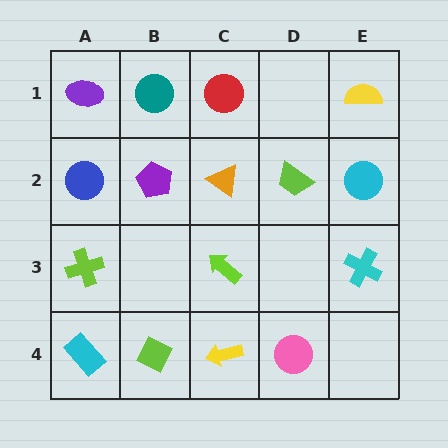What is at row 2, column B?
A purple pentagon.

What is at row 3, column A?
A lime cross.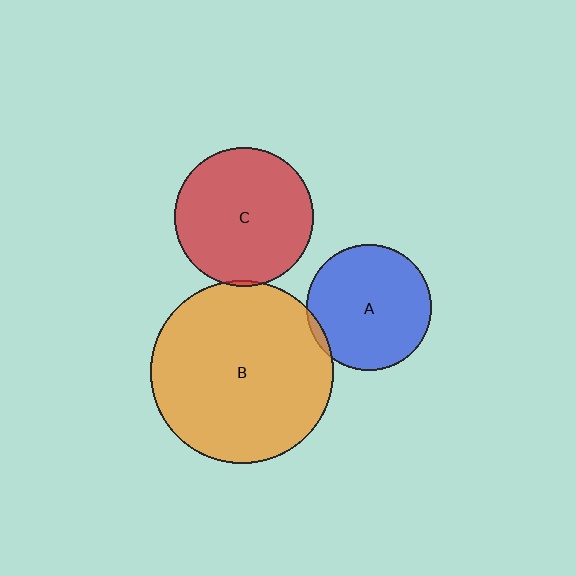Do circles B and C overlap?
Yes.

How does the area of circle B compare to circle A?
Approximately 2.1 times.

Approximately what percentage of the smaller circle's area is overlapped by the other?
Approximately 5%.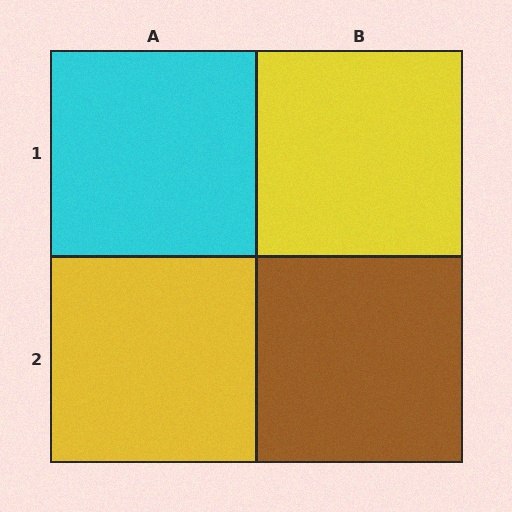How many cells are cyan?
1 cell is cyan.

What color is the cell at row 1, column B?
Yellow.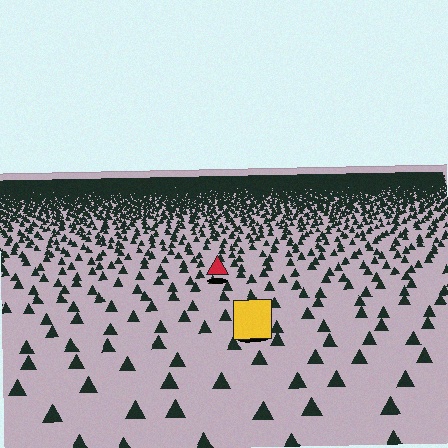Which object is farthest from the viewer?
The red triangle is farthest from the viewer. It appears smaller and the ground texture around it is denser.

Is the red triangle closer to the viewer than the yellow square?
No. The yellow square is closer — you can tell from the texture gradient: the ground texture is coarser near it.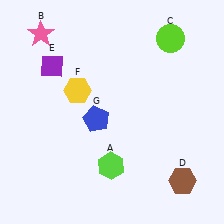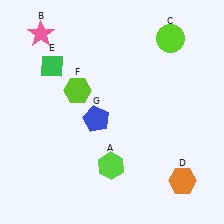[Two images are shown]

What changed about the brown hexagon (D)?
In Image 1, D is brown. In Image 2, it changed to orange.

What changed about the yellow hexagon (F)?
In Image 1, F is yellow. In Image 2, it changed to lime.